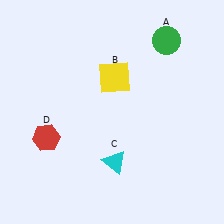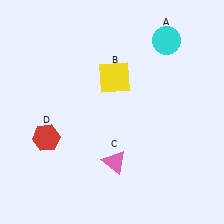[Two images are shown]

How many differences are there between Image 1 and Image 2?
There are 2 differences between the two images.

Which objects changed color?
A changed from green to cyan. C changed from cyan to pink.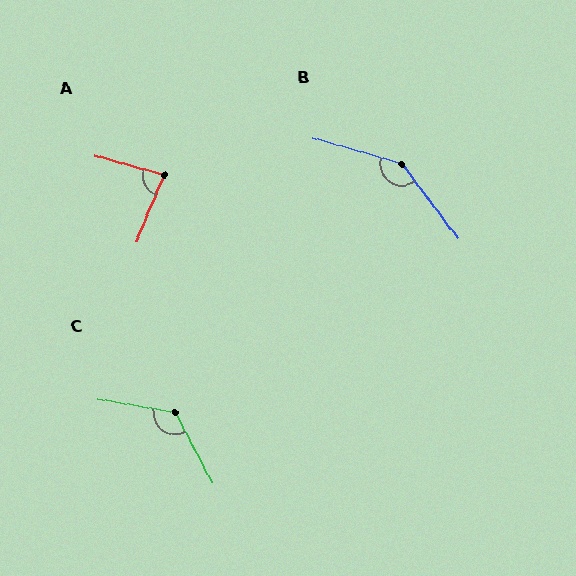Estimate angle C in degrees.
Approximately 128 degrees.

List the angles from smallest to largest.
A (83°), C (128°), B (143°).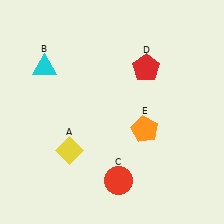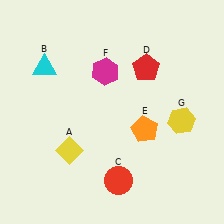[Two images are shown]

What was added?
A magenta hexagon (F), a yellow hexagon (G) were added in Image 2.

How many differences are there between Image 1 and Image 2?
There are 2 differences between the two images.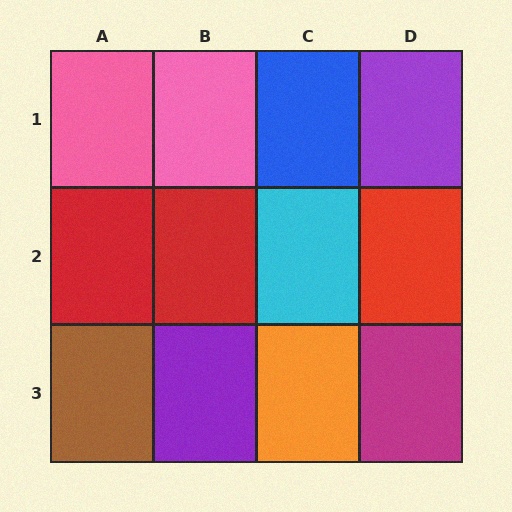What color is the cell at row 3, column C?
Orange.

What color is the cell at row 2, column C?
Cyan.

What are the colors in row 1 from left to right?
Pink, pink, blue, purple.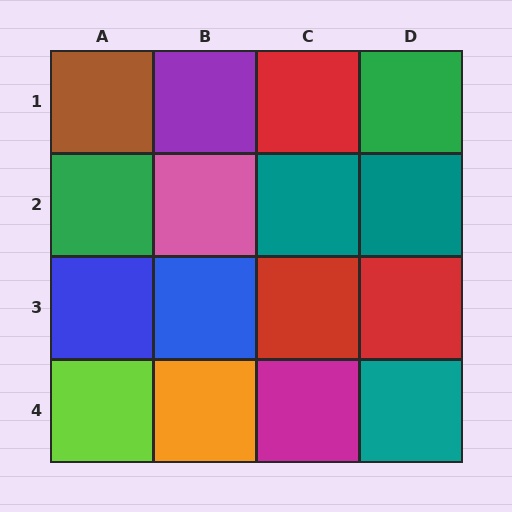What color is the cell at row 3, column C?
Red.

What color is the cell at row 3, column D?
Red.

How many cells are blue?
2 cells are blue.